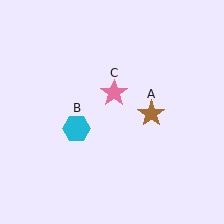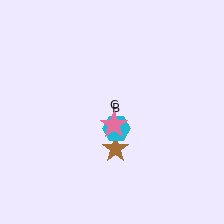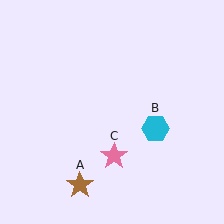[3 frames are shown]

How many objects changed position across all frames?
3 objects changed position: brown star (object A), cyan hexagon (object B), pink star (object C).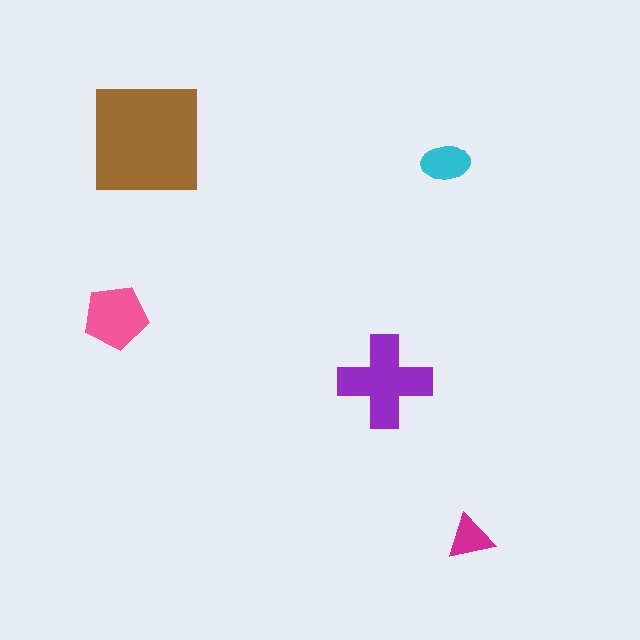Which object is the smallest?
The magenta triangle.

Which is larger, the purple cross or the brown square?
The brown square.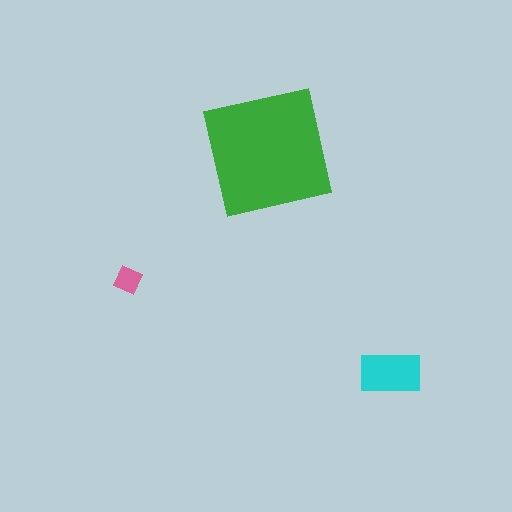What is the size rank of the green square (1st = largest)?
1st.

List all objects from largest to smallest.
The green square, the cyan rectangle, the pink diamond.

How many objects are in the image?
There are 3 objects in the image.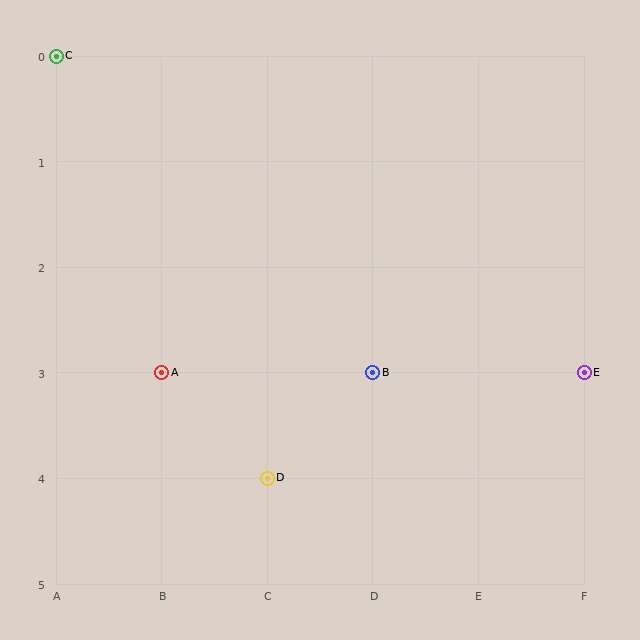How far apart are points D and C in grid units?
Points D and C are 2 columns and 4 rows apart (about 4.5 grid units diagonally).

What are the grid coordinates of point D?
Point D is at grid coordinates (C, 4).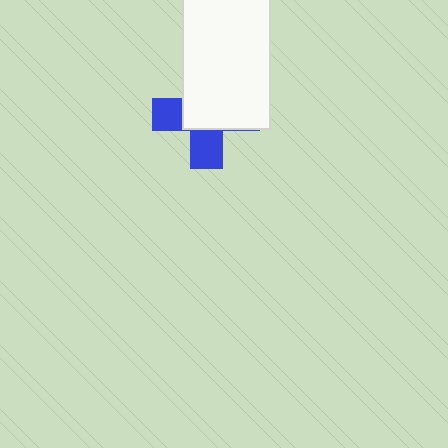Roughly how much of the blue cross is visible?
A small part of it is visible (roughly 40%).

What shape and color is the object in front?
The object in front is a white rectangle.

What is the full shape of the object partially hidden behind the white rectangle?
The partially hidden object is a blue cross.